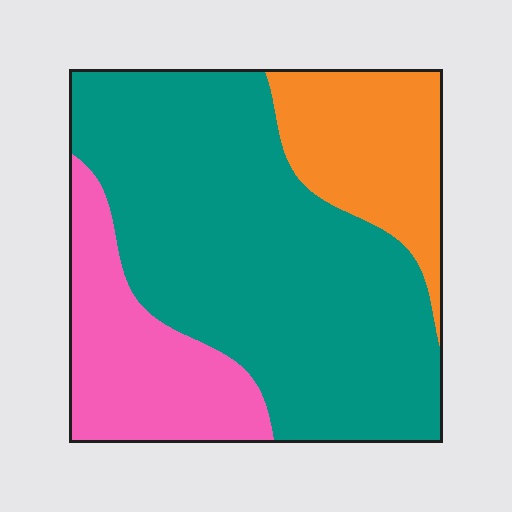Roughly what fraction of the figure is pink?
Pink takes up about one fifth (1/5) of the figure.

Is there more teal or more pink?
Teal.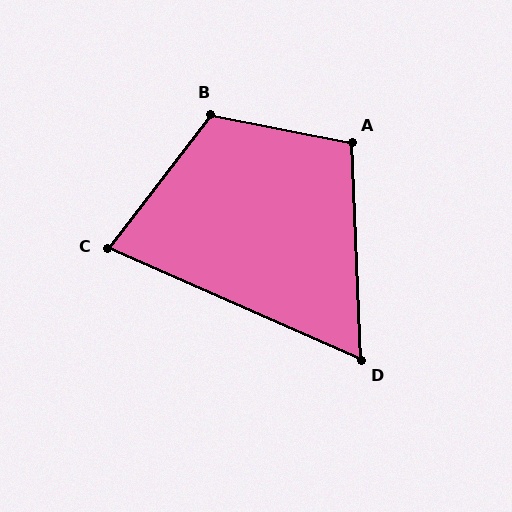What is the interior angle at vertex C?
Approximately 76 degrees (acute).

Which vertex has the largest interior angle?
B, at approximately 116 degrees.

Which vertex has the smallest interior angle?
D, at approximately 64 degrees.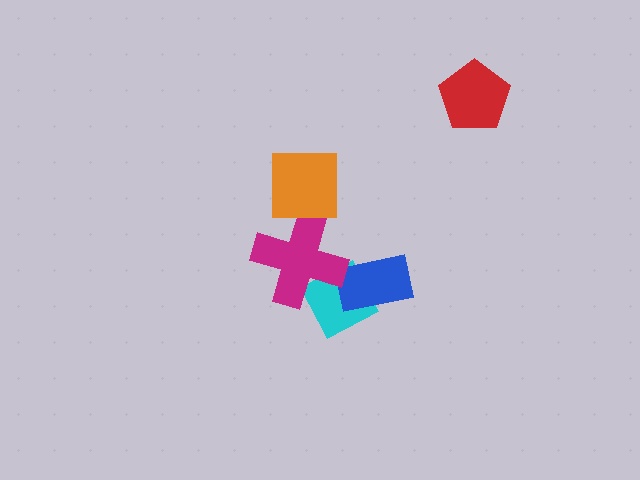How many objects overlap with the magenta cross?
1 object overlaps with the magenta cross.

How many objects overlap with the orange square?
0 objects overlap with the orange square.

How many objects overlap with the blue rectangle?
1 object overlaps with the blue rectangle.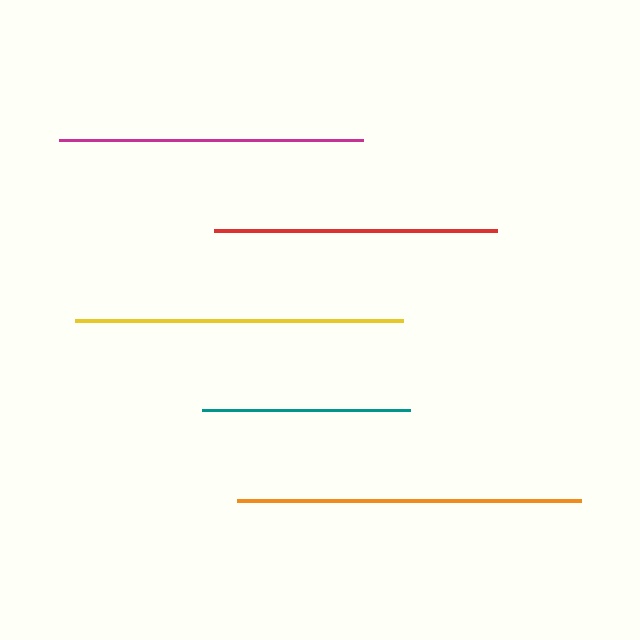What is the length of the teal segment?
The teal segment is approximately 208 pixels long.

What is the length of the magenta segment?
The magenta segment is approximately 304 pixels long.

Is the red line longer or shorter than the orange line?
The orange line is longer than the red line.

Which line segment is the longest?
The orange line is the longest at approximately 344 pixels.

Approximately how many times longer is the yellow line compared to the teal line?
The yellow line is approximately 1.6 times the length of the teal line.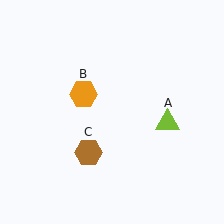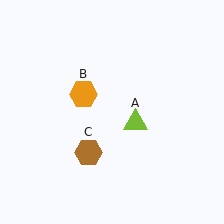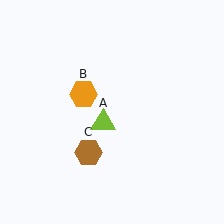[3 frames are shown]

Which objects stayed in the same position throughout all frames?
Orange hexagon (object B) and brown hexagon (object C) remained stationary.